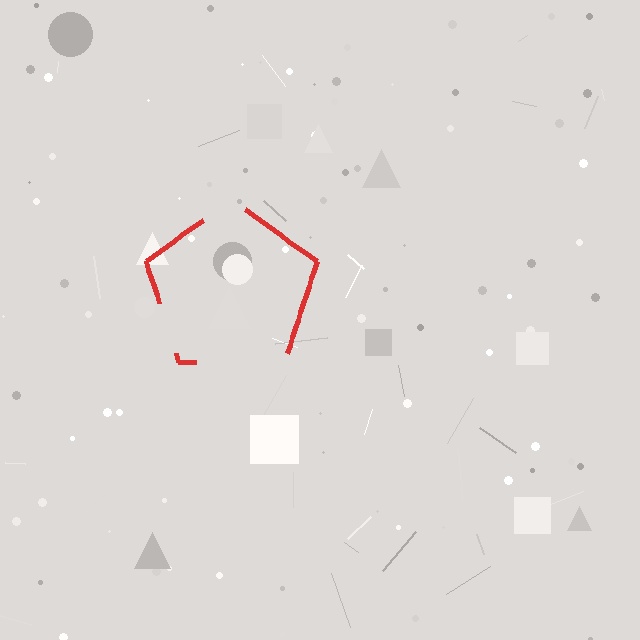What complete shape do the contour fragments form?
The contour fragments form a pentagon.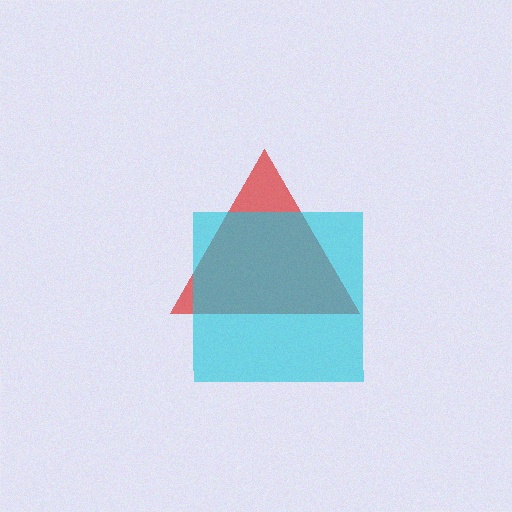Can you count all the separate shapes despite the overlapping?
Yes, there are 2 separate shapes.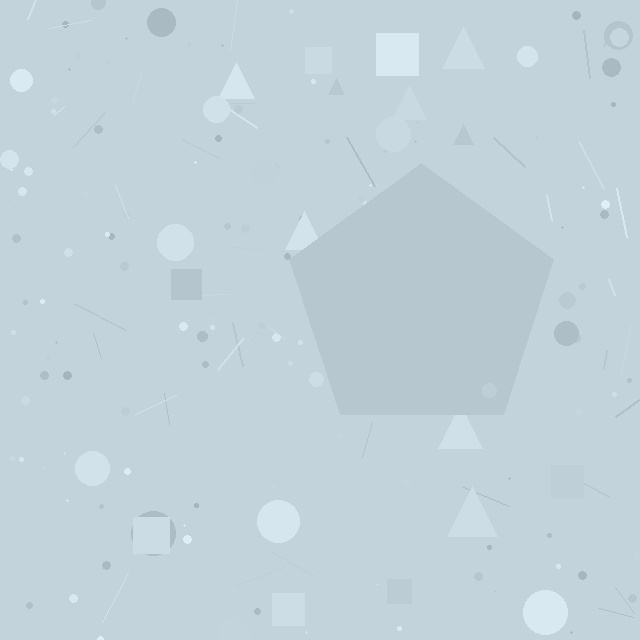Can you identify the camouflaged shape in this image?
The camouflaged shape is a pentagon.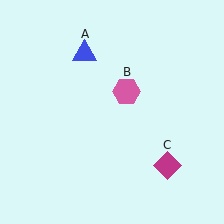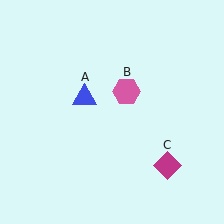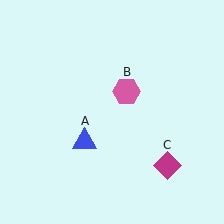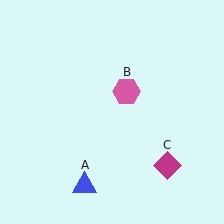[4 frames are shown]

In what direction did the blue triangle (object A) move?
The blue triangle (object A) moved down.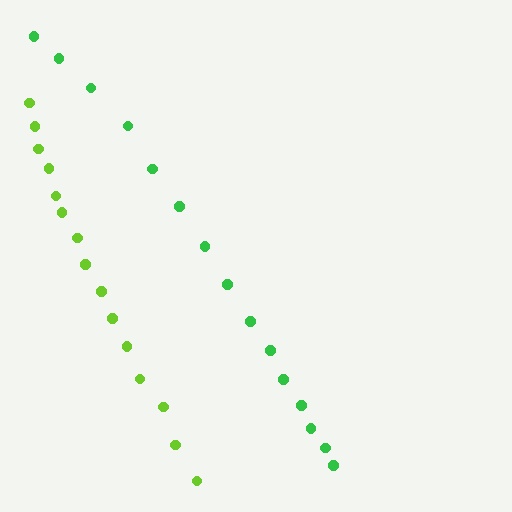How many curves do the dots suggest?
There are 2 distinct paths.